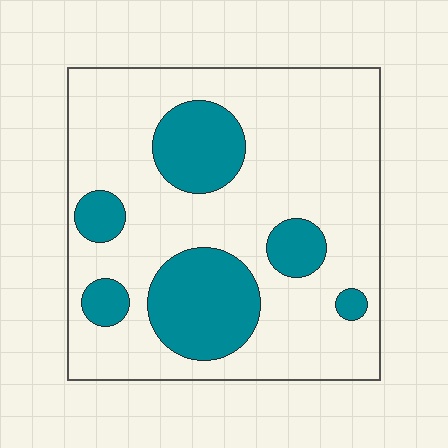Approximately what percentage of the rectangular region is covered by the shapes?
Approximately 25%.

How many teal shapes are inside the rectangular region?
6.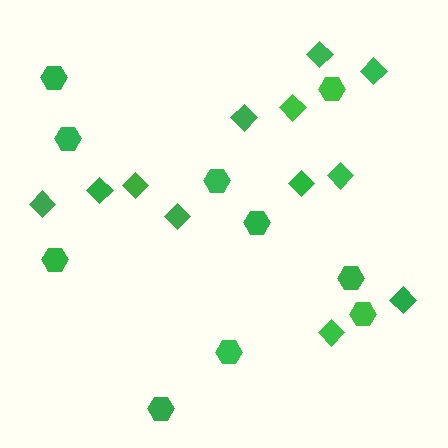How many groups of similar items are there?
There are 2 groups: one group of diamonds (12) and one group of hexagons (10).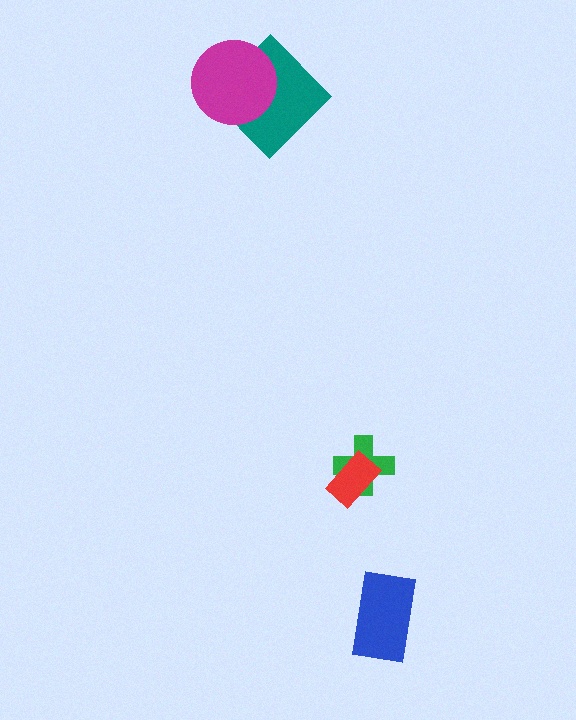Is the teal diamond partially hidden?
Yes, it is partially covered by another shape.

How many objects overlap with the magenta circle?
1 object overlaps with the magenta circle.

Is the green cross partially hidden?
Yes, it is partially covered by another shape.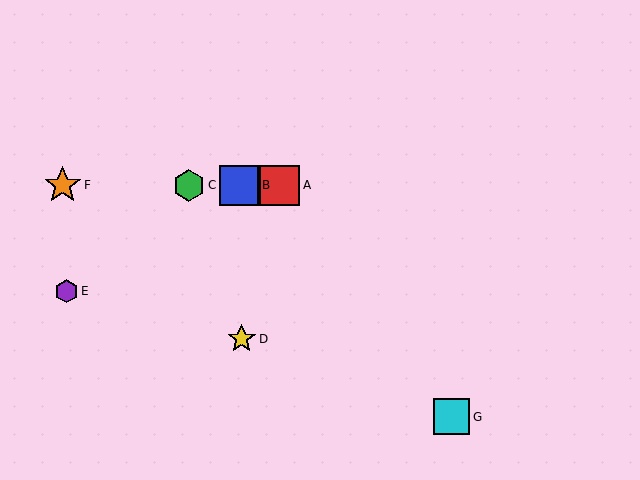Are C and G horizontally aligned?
No, C is at y≈185 and G is at y≈417.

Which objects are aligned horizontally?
Objects A, B, C, F are aligned horizontally.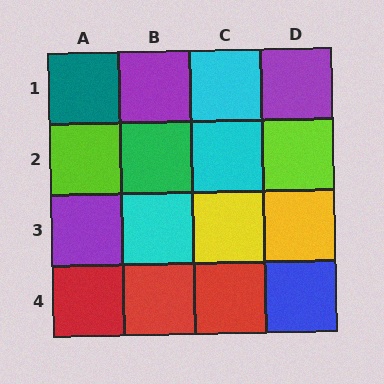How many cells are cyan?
3 cells are cyan.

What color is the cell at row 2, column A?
Lime.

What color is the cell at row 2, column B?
Green.